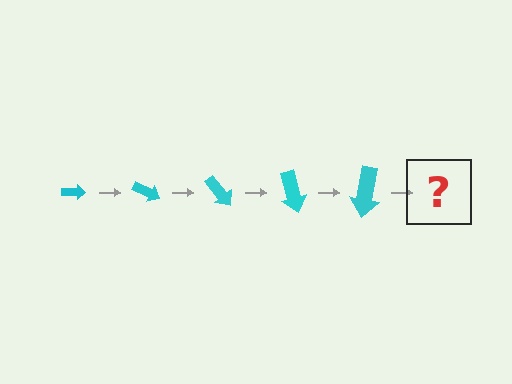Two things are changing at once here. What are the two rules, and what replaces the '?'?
The two rules are that the arrow grows larger each step and it rotates 25 degrees each step. The '?' should be an arrow, larger than the previous one and rotated 125 degrees from the start.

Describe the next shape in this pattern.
It should be an arrow, larger than the previous one and rotated 125 degrees from the start.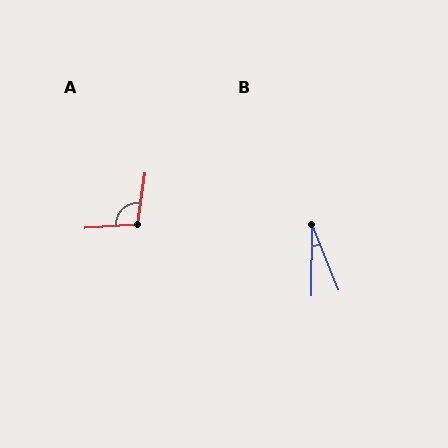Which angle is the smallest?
B, at approximately 22 degrees.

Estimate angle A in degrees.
Approximately 102 degrees.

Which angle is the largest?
A, at approximately 102 degrees.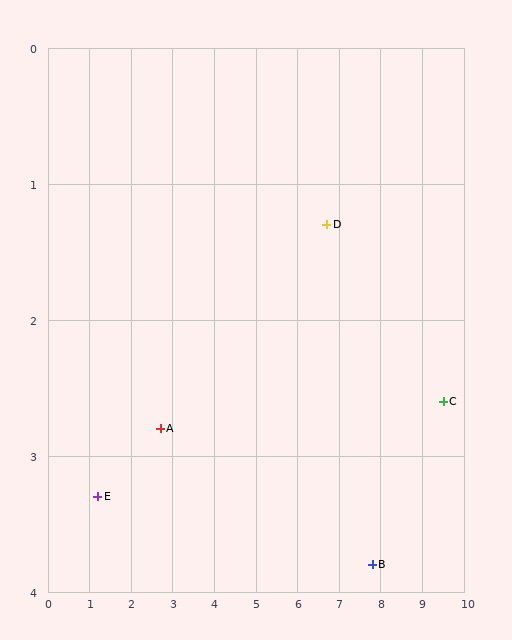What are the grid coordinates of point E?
Point E is at approximately (1.2, 3.3).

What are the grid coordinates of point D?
Point D is at approximately (6.7, 1.3).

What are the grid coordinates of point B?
Point B is at approximately (7.8, 3.8).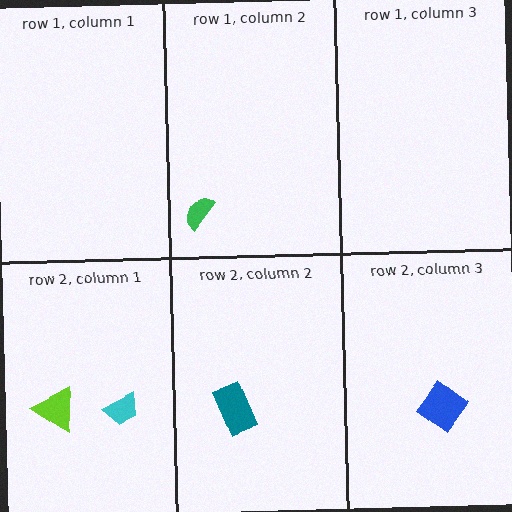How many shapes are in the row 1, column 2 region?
1.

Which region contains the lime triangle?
The row 2, column 1 region.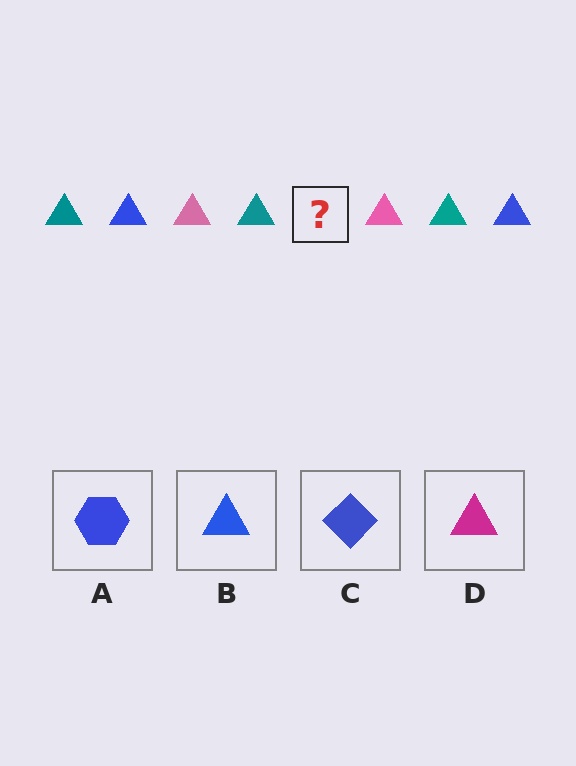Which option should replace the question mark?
Option B.